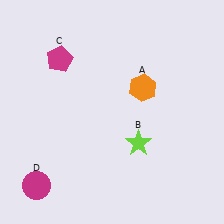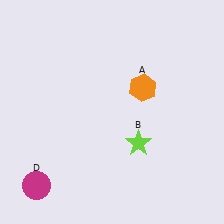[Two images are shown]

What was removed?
The magenta pentagon (C) was removed in Image 2.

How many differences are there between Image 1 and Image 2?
There is 1 difference between the two images.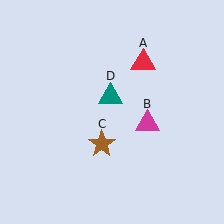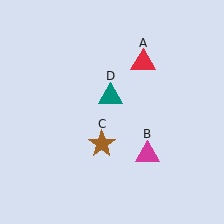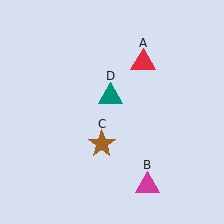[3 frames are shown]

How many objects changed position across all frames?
1 object changed position: magenta triangle (object B).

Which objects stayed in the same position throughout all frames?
Red triangle (object A) and brown star (object C) and teal triangle (object D) remained stationary.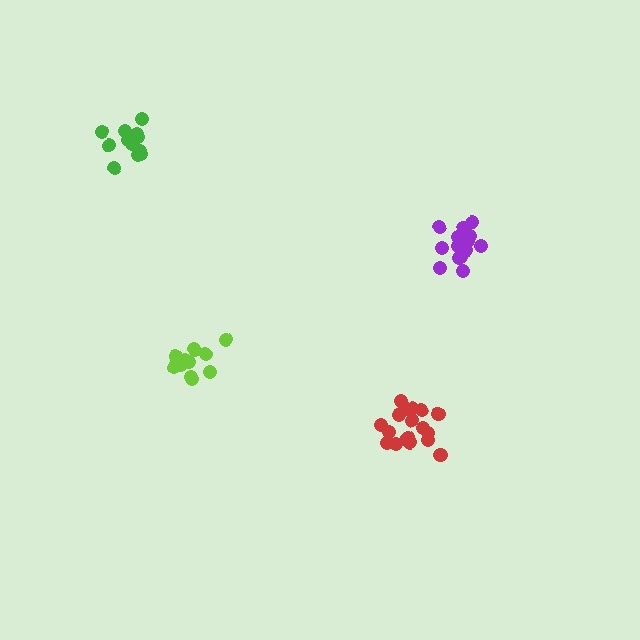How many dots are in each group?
Group 1: 13 dots, Group 2: 17 dots, Group 3: 18 dots, Group 4: 12 dots (60 total).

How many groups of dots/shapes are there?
There are 4 groups.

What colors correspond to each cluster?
The clusters are colored: lime, purple, red, green.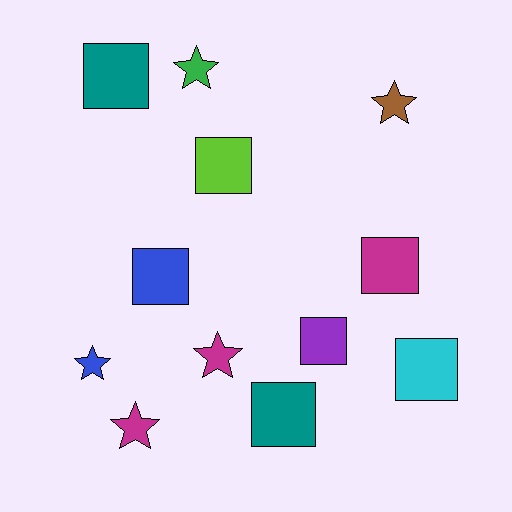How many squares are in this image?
There are 7 squares.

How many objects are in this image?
There are 12 objects.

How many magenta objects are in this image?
There are 3 magenta objects.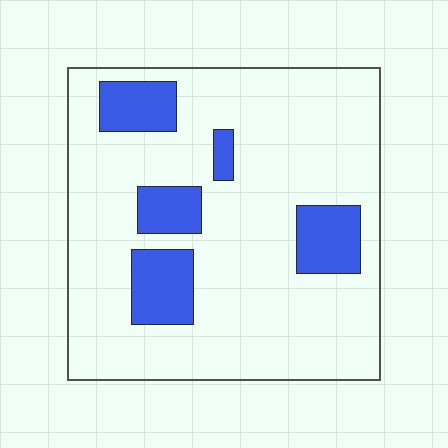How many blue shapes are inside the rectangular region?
5.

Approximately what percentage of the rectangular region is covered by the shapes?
Approximately 20%.